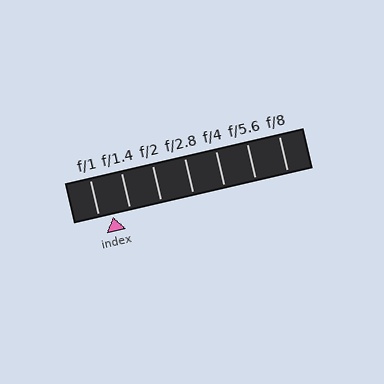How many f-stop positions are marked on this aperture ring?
There are 7 f-stop positions marked.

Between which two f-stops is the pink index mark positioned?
The index mark is between f/1 and f/1.4.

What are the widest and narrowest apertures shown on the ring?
The widest aperture shown is f/1 and the narrowest is f/8.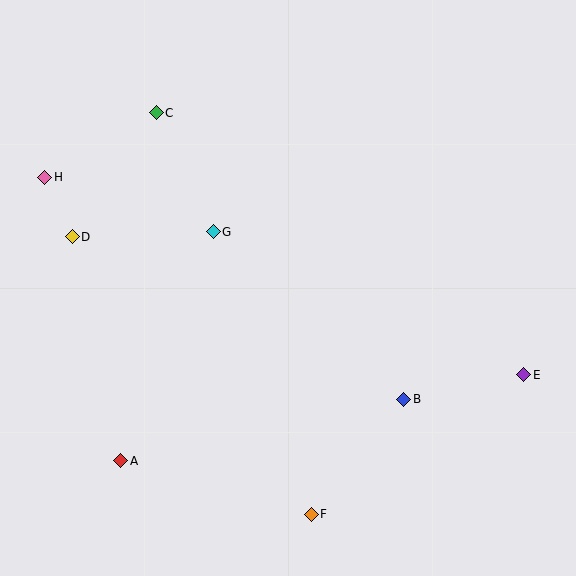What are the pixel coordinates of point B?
Point B is at (404, 399).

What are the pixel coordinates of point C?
Point C is at (156, 113).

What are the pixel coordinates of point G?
Point G is at (213, 232).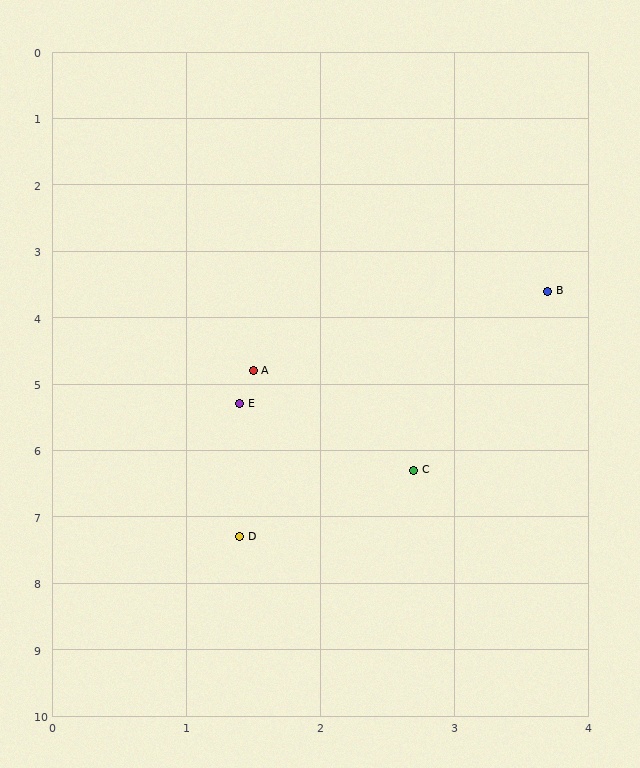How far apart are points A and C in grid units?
Points A and C are about 1.9 grid units apart.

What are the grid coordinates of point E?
Point E is at approximately (1.4, 5.3).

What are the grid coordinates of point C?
Point C is at approximately (2.7, 6.3).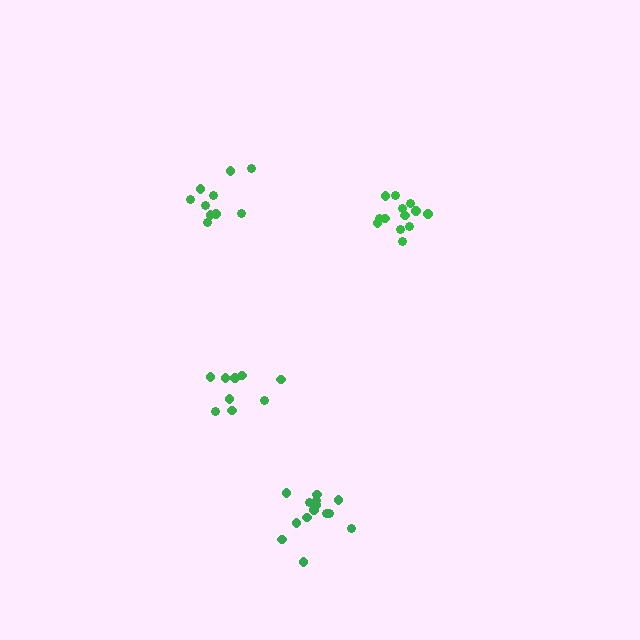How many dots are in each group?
Group 1: 10 dots, Group 2: 13 dots, Group 3: 9 dots, Group 4: 14 dots (46 total).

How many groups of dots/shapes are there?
There are 4 groups.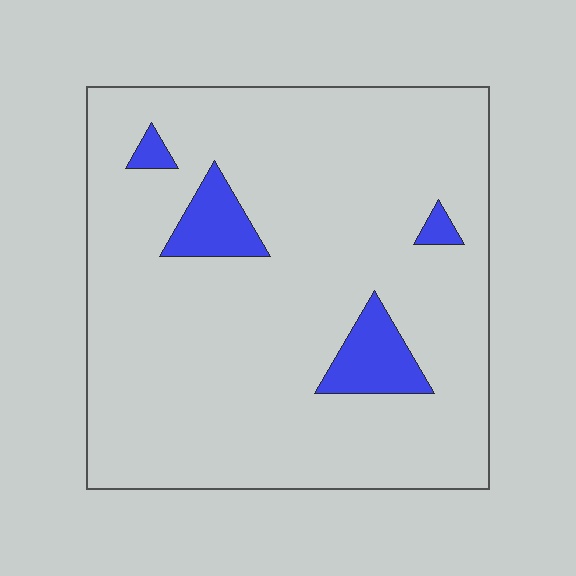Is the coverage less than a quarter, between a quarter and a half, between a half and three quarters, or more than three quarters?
Less than a quarter.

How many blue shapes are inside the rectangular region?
4.